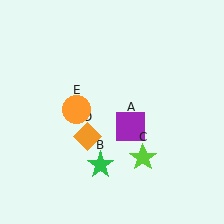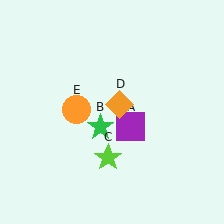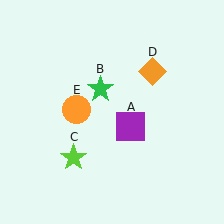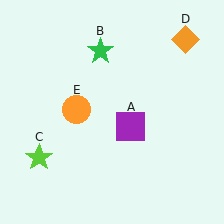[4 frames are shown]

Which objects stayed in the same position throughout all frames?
Purple square (object A) and orange circle (object E) remained stationary.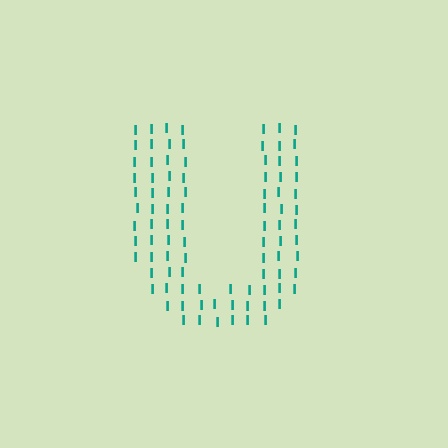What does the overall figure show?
The overall figure shows the letter U.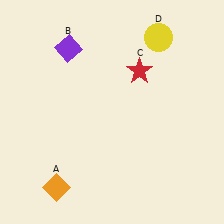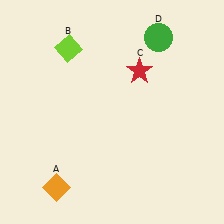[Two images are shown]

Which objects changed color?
B changed from purple to lime. D changed from yellow to green.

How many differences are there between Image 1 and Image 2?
There are 2 differences between the two images.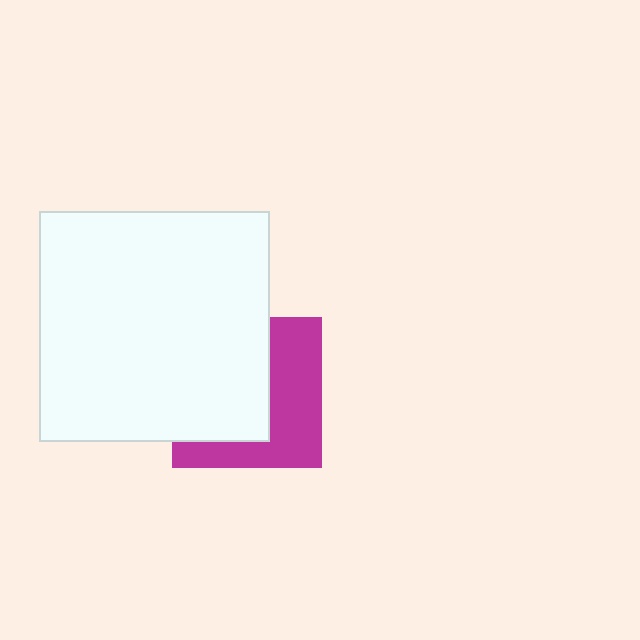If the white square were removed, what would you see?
You would see the complete magenta square.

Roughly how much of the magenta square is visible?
About half of it is visible (roughly 46%).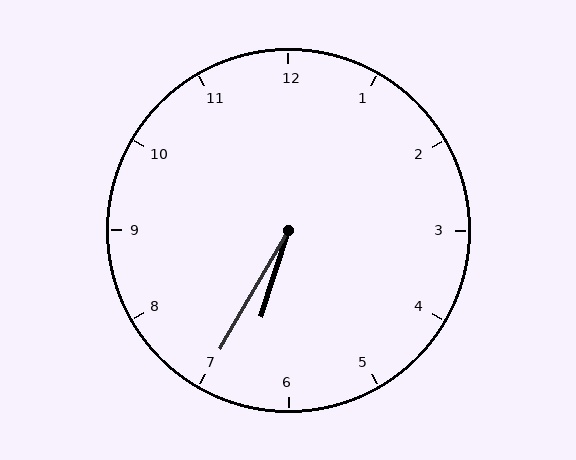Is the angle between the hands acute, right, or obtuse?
It is acute.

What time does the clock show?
6:35.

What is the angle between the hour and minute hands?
Approximately 12 degrees.